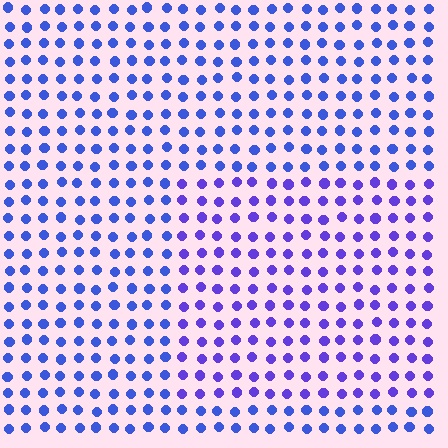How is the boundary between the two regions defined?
The boundary is defined purely by a slight shift in hue (about 26 degrees). Spacing, size, and orientation are identical on both sides.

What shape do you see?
I see a rectangle.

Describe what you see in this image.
The image is filled with small blue elements in a uniform arrangement. A rectangle-shaped region is visible where the elements are tinted to a slightly different hue, forming a subtle color boundary.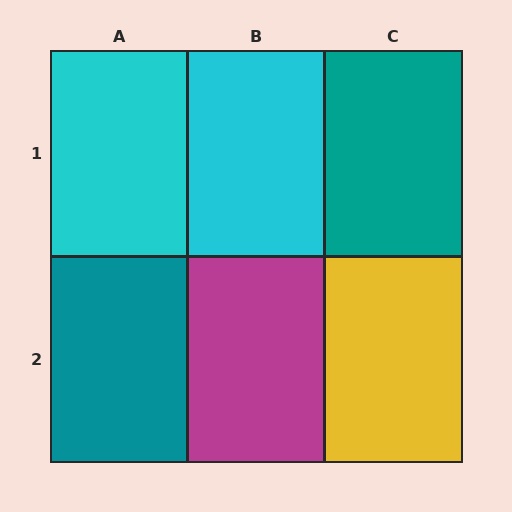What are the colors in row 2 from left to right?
Teal, magenta, yellow.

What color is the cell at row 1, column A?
Cyan.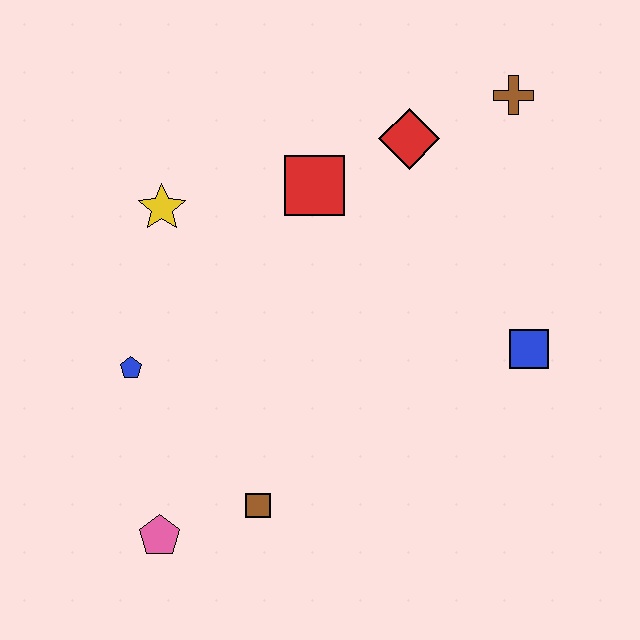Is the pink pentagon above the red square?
No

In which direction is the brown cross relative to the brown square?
The brown cross is above the brown square.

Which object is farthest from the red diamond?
The pink pentagon is farthest from the red diamond.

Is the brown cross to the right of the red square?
Yes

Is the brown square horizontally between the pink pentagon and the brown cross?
Yes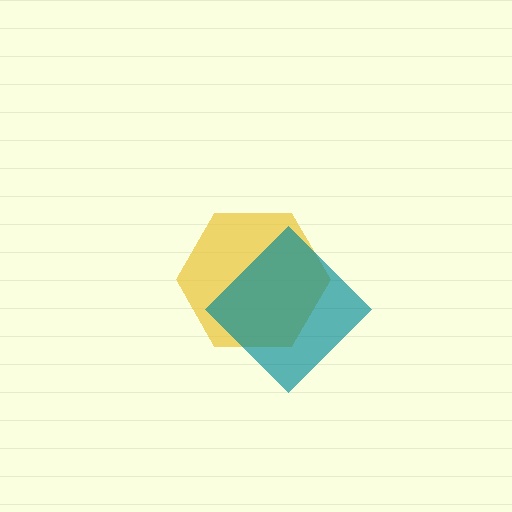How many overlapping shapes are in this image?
There are 2 overlapping shapes in the image.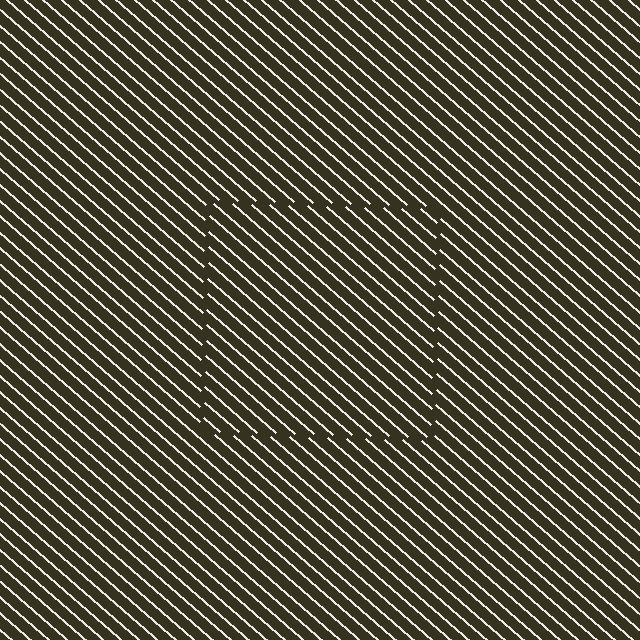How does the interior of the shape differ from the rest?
The interior of the shape contains the same grating, shifted by half a period — the contour is defined by the phase discontinuity where line-ends from the inner and outer gratings abut.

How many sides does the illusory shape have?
4 sides — the line-ends trace a square.